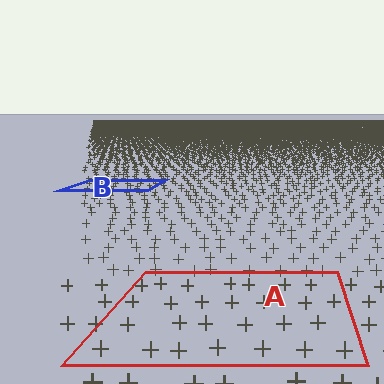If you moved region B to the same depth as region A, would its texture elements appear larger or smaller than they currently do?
They would appear larger. At a closer depth, the same texture elements are projected at a bigger on-screen size.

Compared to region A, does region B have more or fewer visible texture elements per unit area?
Region B has more texture elements per unit area — they are packed more densely because it is farther away.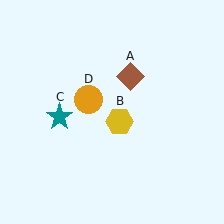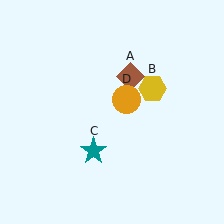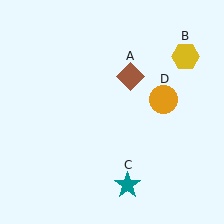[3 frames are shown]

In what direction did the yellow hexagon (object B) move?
The yellow hexagon (object B) moved up and to the right.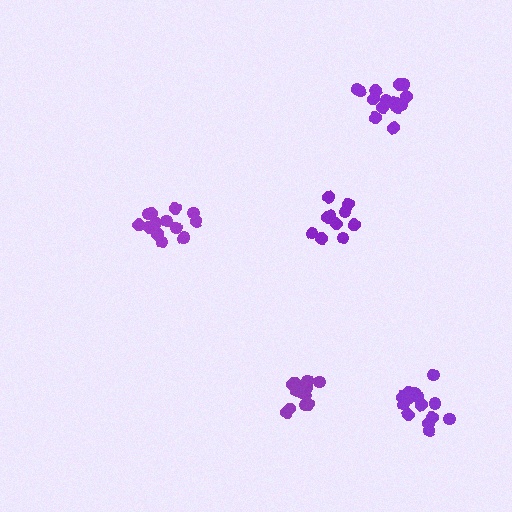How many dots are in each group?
Group 1: 14 dots, Group 2: 16 dots, Group 3: 12 dots, Group 4: 10 dots, Group 5: 14 dots (66 total).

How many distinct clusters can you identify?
There are 5 distinct clusters.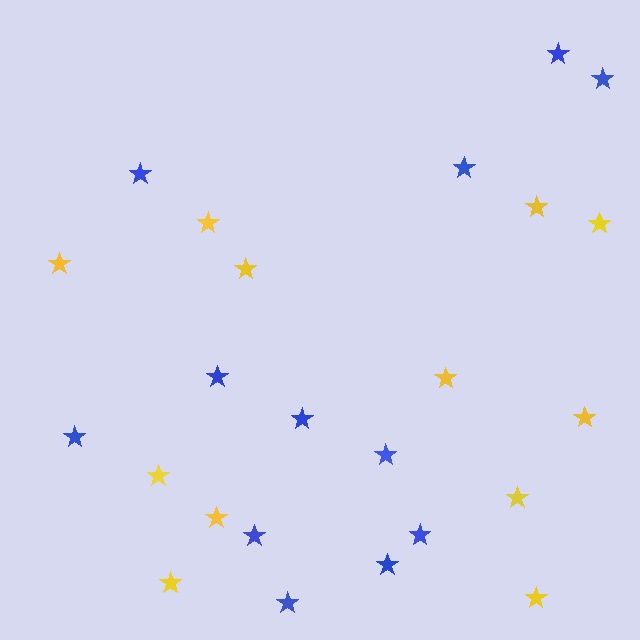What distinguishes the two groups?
There are 2 groups: one group of blue stars (12) and one group of yellow stars (12).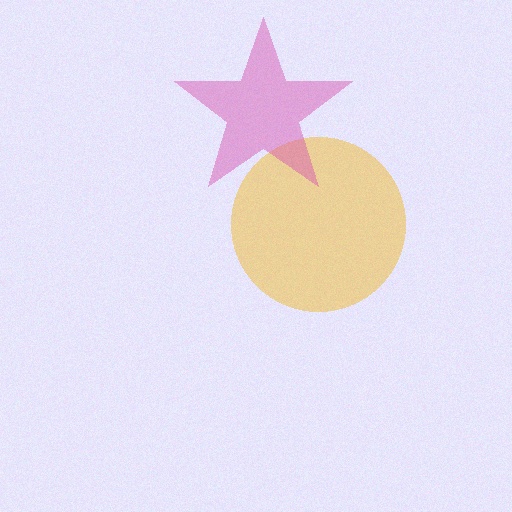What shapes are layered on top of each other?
The layered shapes are: a yellow circle, a pink star.